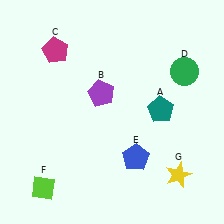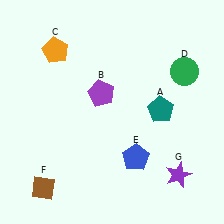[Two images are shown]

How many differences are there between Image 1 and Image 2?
There are 3 differences between the two images.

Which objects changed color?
C changed from magenta to orange. F changed from lime to brown. G changed from yellow to purple.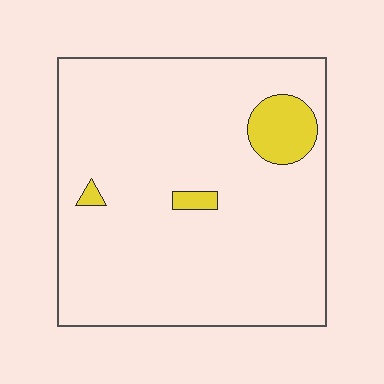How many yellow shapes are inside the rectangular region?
3.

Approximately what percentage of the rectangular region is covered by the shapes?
Approximately 5%.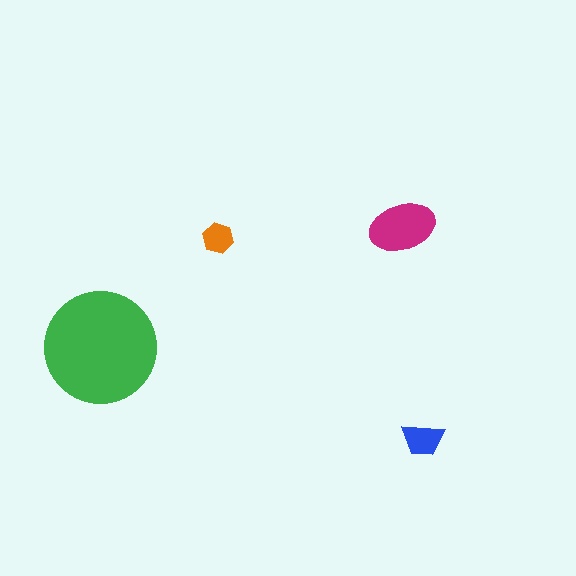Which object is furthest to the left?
The green circle is leftmost.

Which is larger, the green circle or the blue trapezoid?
The green circle.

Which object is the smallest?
The orange hexagon.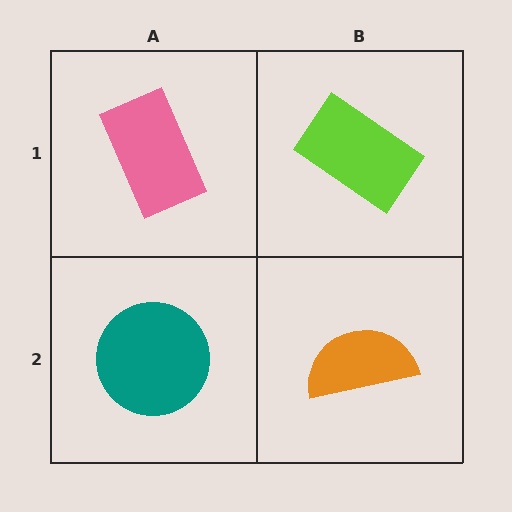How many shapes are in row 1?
2 shapes.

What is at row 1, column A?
A pink rectangle.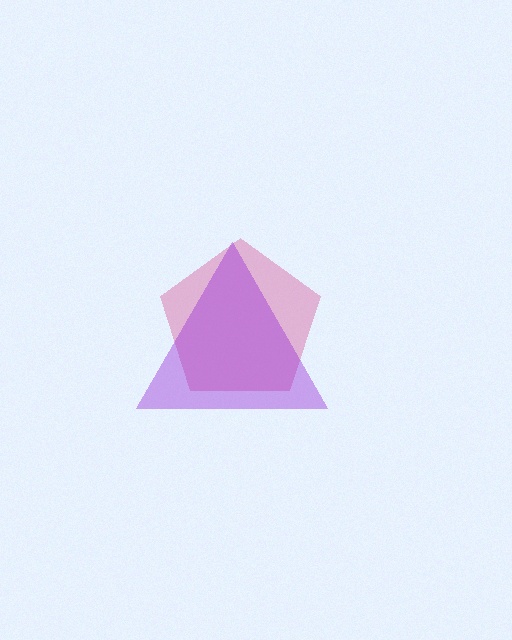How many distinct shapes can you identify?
There are 2 distinct shapes: a pink pentagon, a purple triangle.